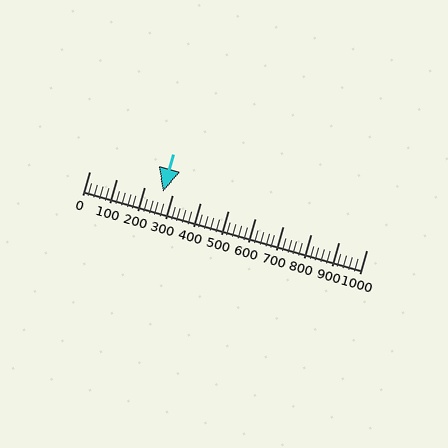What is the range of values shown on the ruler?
The ruler shows values from 0 to 1000.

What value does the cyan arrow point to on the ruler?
The cyan arrow points to approximately 267.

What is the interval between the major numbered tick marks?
The major tick marks are spaced 100 units apart.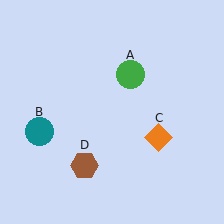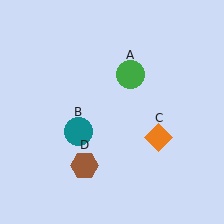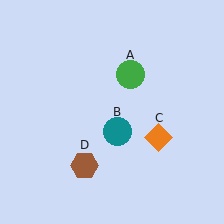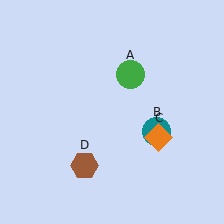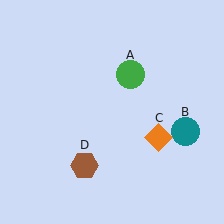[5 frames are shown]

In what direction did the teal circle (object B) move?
The teal circle (object B) moved right.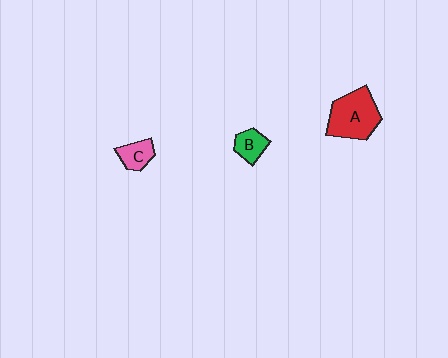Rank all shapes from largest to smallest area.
From largest to smallest: A (red), B (green), C (pink).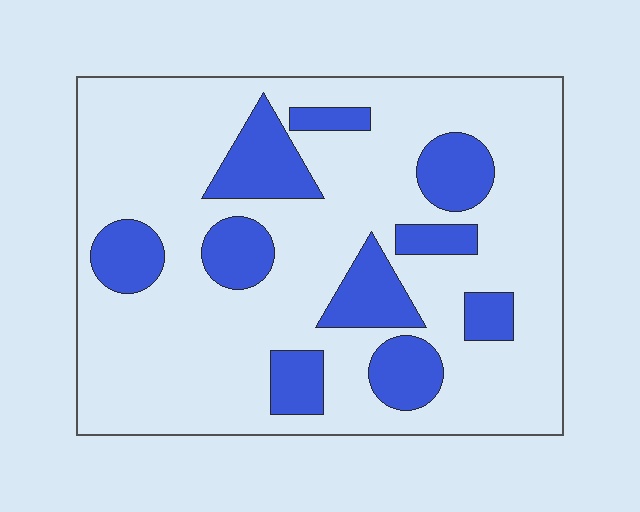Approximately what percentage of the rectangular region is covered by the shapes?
Approximately 25%.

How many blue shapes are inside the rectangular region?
10.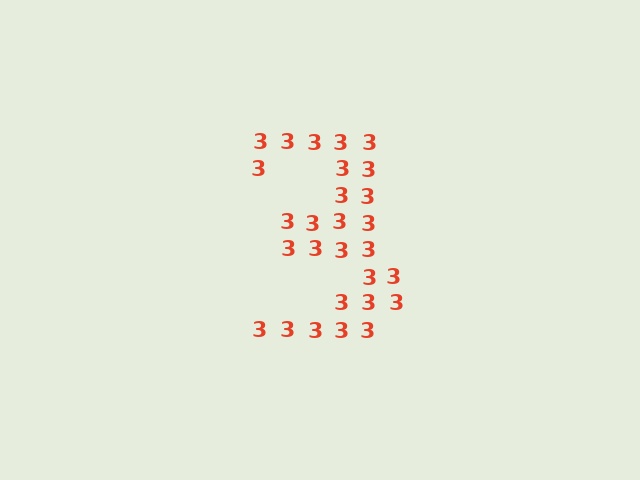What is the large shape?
The large shape is the digit 3.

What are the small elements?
The small elements are digit 3's.